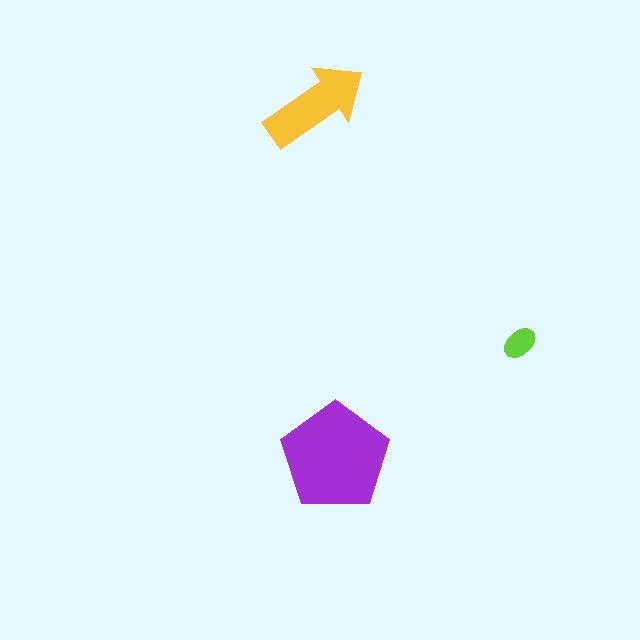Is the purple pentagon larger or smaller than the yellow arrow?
Larger.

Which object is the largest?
The purple pentagon.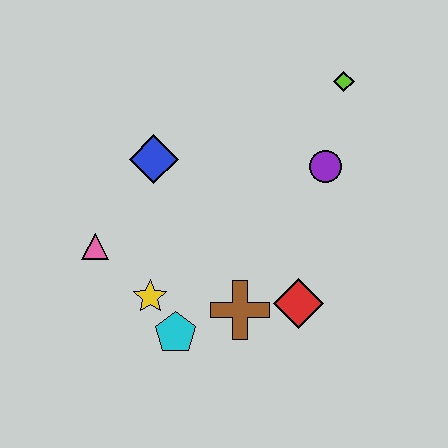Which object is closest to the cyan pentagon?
The yellow star is closest to the cyan pentagon.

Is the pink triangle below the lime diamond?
Yes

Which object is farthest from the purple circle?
The pink triangle is farthest from the purple circle.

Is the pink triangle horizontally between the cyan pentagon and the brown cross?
No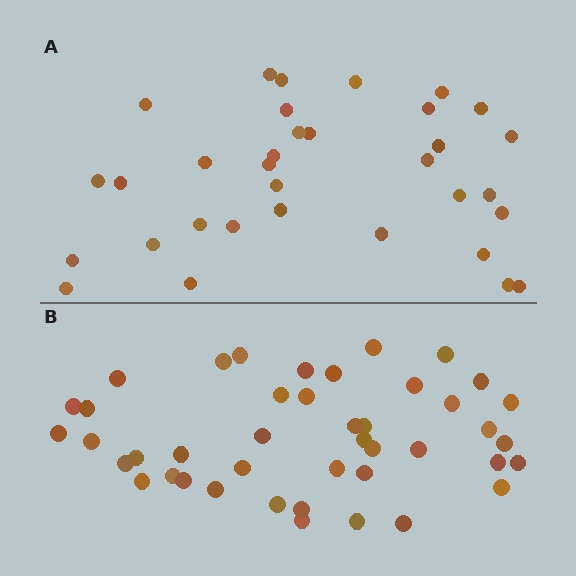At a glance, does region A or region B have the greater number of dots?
Region B (the bottom region) has more dots.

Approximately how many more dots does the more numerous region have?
Region B has roughly 10 or so more dots than region A.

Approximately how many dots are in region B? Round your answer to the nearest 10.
About 40 dots. (The exact count is 43, which rounds to 40.)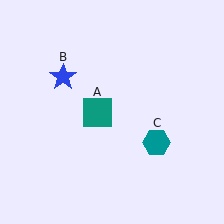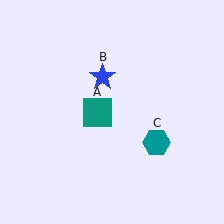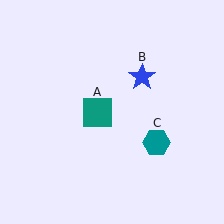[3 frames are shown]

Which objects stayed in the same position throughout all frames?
Teal square (object A) and teal hexagon (object C) remained stationary.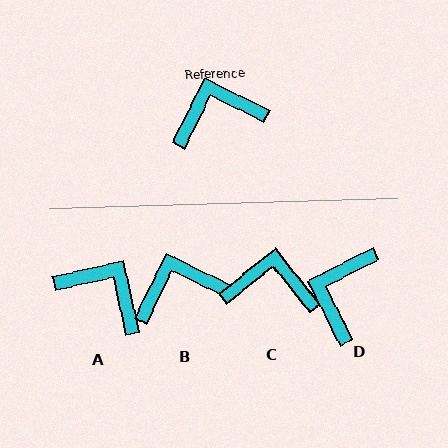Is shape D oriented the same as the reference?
No, it is off by about 53 degrees.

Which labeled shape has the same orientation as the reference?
B.